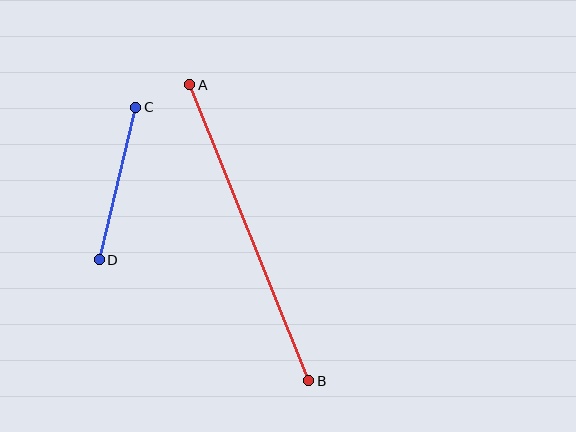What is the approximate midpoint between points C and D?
The midpoint is at approximately (118, 183) pixels.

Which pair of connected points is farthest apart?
Points A and B are farthest apart.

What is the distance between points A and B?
The distance is approximately 319 pixels.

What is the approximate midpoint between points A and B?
The midpoint is at approximately (249, 233) pixels.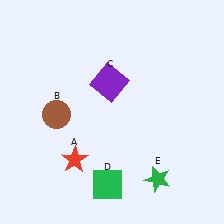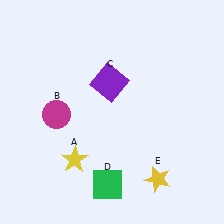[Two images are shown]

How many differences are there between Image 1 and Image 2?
There are 3 differences between the two images.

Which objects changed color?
A changed from red to yellow. B changed from brown to magenta. E changed from green to yellow.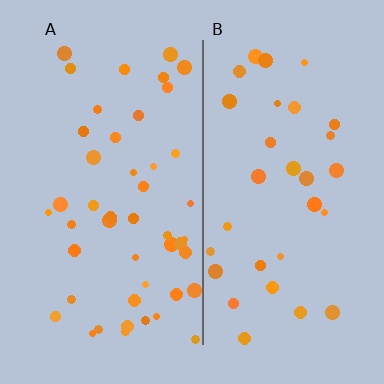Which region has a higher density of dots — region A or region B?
A (the left).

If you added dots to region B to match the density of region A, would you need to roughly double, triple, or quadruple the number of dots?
Approximately double.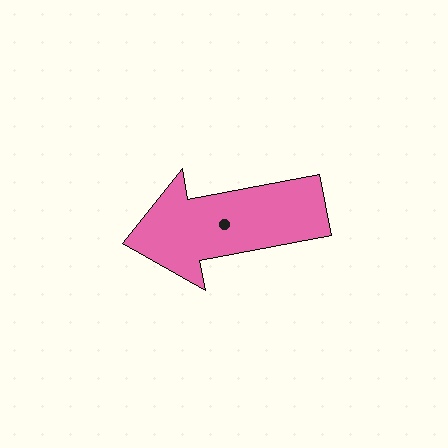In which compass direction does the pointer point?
West.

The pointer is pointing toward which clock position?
Roughly 9 o'clock.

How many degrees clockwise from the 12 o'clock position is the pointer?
Approximately 259 degrees.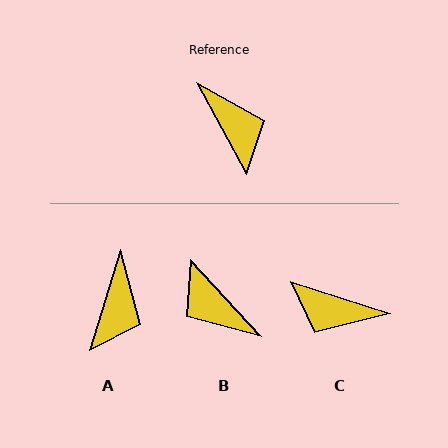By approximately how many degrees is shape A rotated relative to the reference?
Approximately 45 degrees clockwise.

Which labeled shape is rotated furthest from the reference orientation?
B, about 166 degrees away.